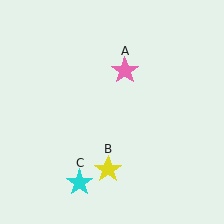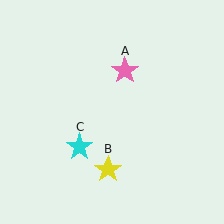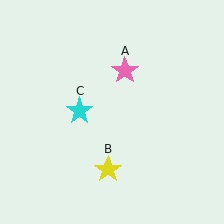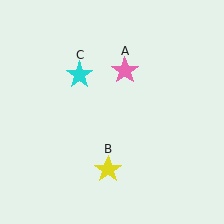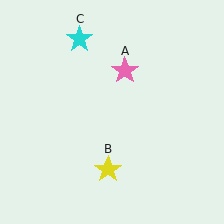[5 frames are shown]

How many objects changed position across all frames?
1 object changed position: cyan star (object C).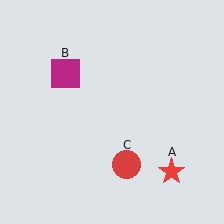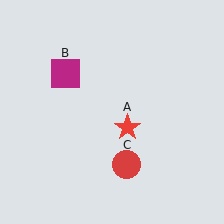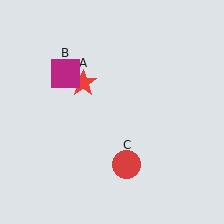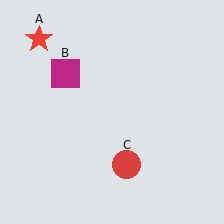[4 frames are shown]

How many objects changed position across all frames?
1 object changed position: red star (object A).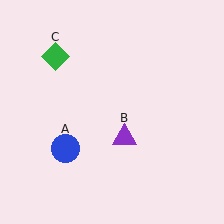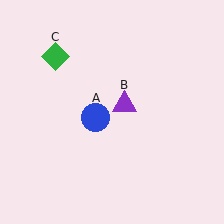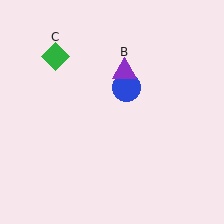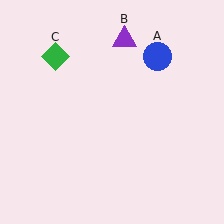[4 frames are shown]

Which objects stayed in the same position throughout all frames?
Green diamond (object C) remained stationary.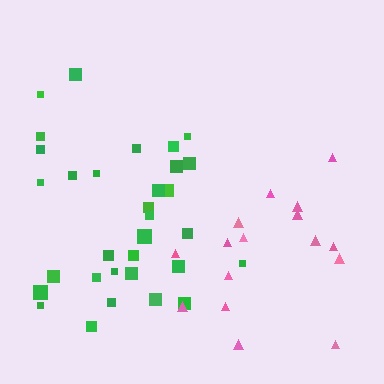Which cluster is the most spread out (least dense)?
Pink.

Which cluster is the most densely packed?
Green.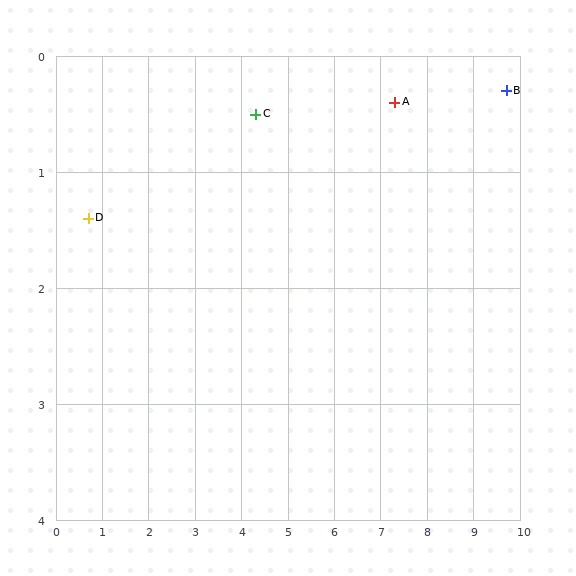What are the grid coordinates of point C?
Point C is at approximately (4.3, 0.5).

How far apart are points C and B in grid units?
Points C and B are about 5.4 grid units apart.